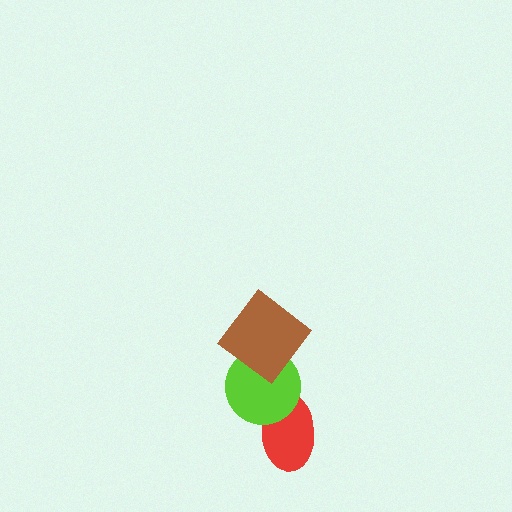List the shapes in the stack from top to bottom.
From top to bottom: the brown diamond, the lime circle, the red ellipse.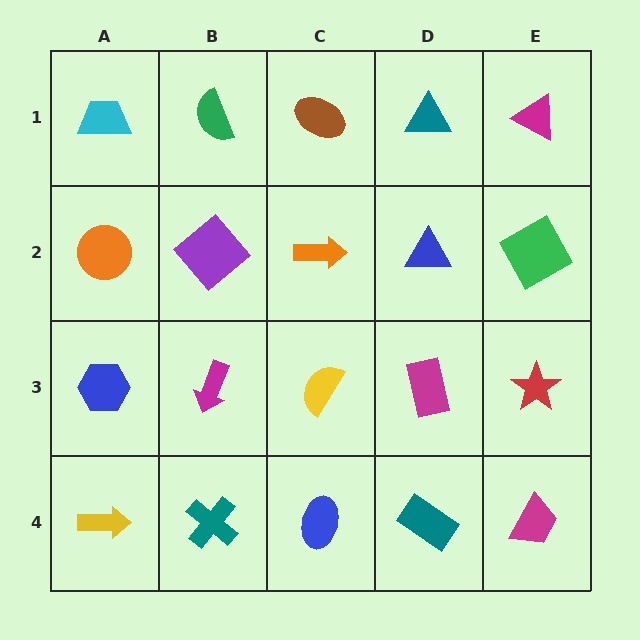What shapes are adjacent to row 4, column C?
A yellow semicircle (row 3, column C), a teal cross (row 4, column B), a teal rectangle (row 4, column D).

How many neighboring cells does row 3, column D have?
4.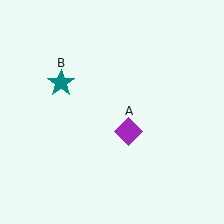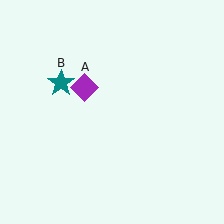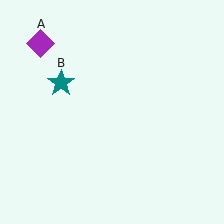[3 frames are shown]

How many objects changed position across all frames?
1 object changed position: purple diamond (object A).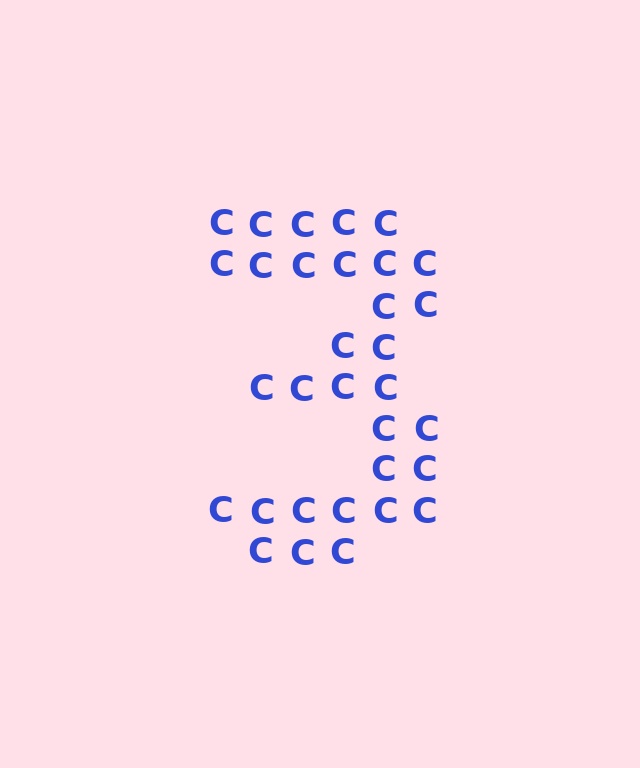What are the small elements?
The small elements are letter C's.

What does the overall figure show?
The overall figure shows the digit 3.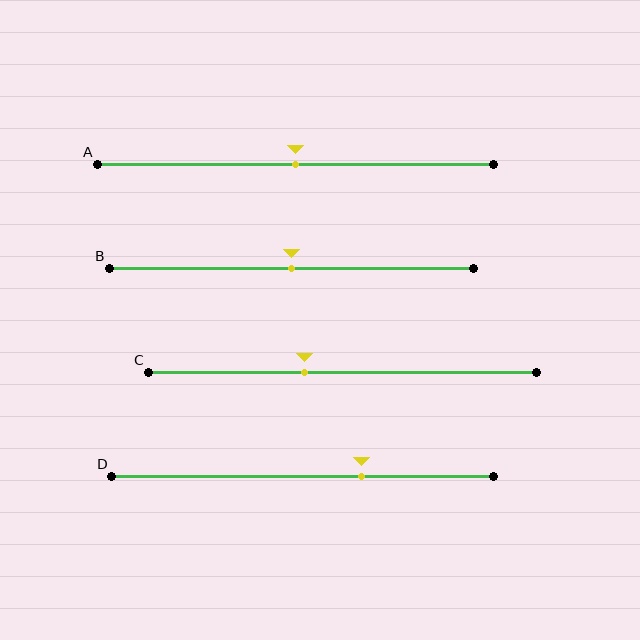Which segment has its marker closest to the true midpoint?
Segment A has its marker closest to the true midpoint.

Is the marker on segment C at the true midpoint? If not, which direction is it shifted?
No, the marker on segment C is shifted to the left by about 10% of the segment length.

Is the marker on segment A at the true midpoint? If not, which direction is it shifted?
Yes, the marker on segment A is at the true midpoint.